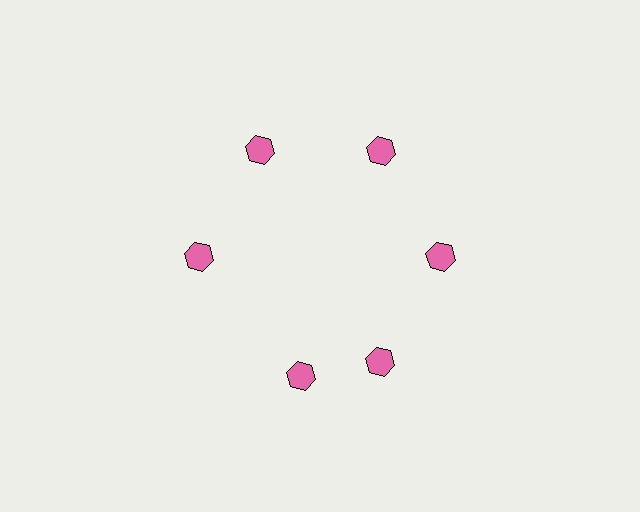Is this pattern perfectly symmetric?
No. The 6 pink hexagons are arranged in a ring, but one element near the 7 o'clock position is rotated out of alignment along the ring, breaking the 6-fold rotational symmetry.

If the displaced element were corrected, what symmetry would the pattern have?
It would have 6-fold rotational symmetry — the pattern would map onto itself every 60 degrees.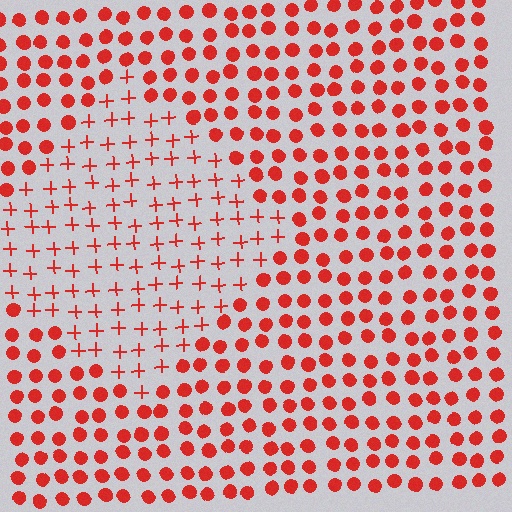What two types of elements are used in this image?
The image uses plus signs inside the diamond region and circles outside it.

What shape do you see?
I see a diamond.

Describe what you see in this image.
The image is filled with small red elements arranged in a uniform grid. A diamond-shaped region contains plus signs, while the surrounding area contains circles. The boundary is defined purely by the change in element shape.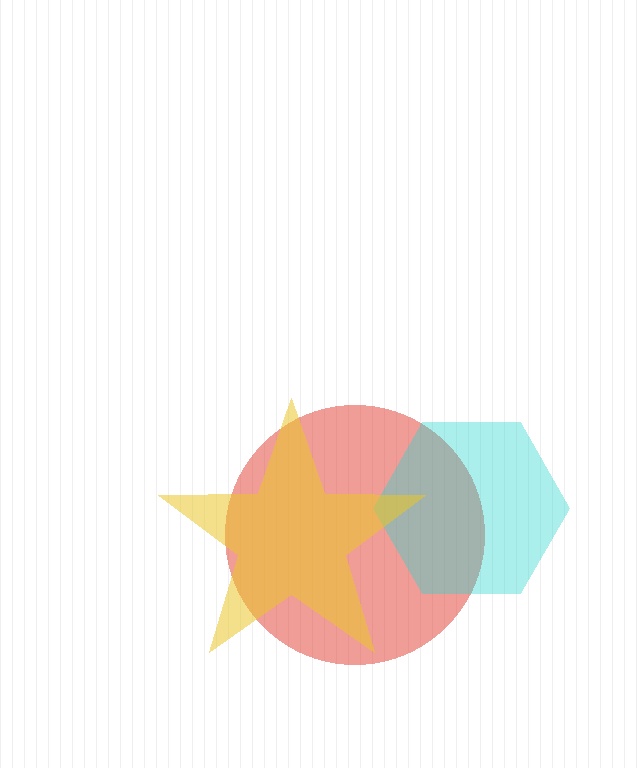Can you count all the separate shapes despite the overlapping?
Yes, there are 3 separate shapes.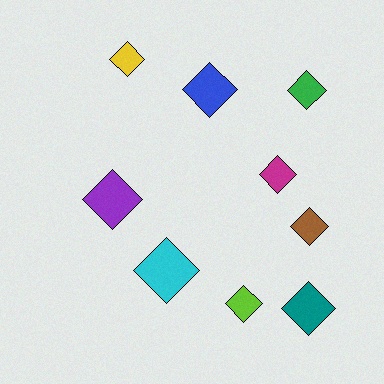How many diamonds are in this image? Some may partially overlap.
There are 9 diamonds.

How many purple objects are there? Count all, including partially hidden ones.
There is 1 purple object.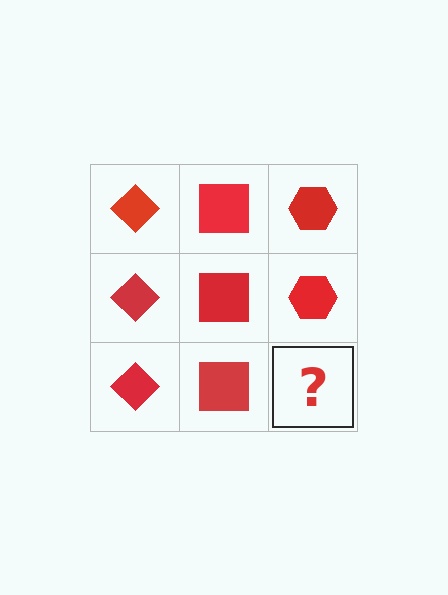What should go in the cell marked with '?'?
The missing cell should contain a red hexagon.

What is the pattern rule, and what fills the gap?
The rule is that each column has a consistent shape. The gap should be filled with a red hexagon.